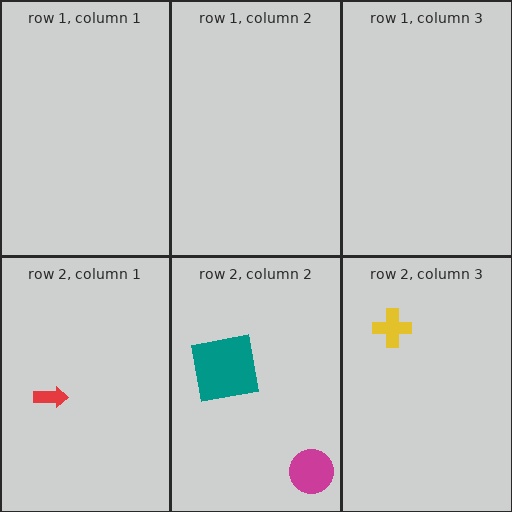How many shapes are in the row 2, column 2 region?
2.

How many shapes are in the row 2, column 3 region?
1.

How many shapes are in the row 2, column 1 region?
1.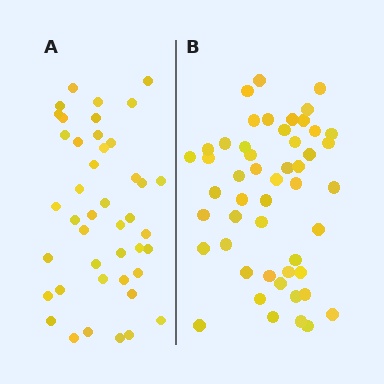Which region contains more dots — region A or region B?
Region B (the right region) has more dots.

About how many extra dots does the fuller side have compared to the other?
Region B has roughly 8 or so more dots than region A.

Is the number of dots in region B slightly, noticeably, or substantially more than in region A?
Region B has only slightly more — the two regions are fairly close. The ratio is roughly 1.2 to 1.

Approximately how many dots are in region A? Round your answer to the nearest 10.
About 40 dots. (The exact count is 43, which rounds to 40.)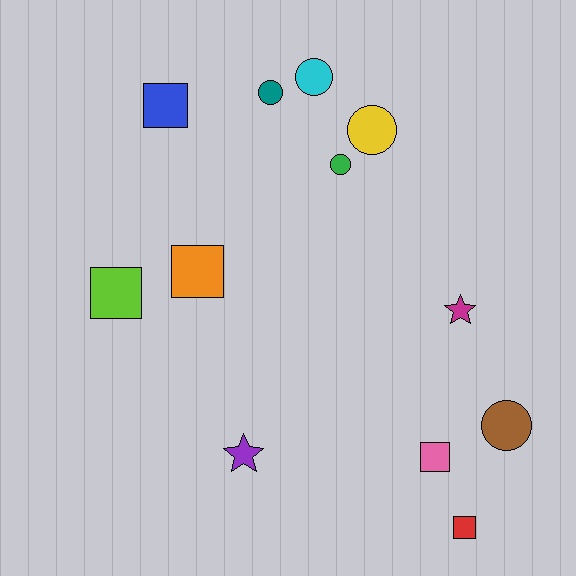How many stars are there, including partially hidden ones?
There are 2 stars.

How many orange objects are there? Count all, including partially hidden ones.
There is 1 orange object.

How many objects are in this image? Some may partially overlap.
There are 12 objects.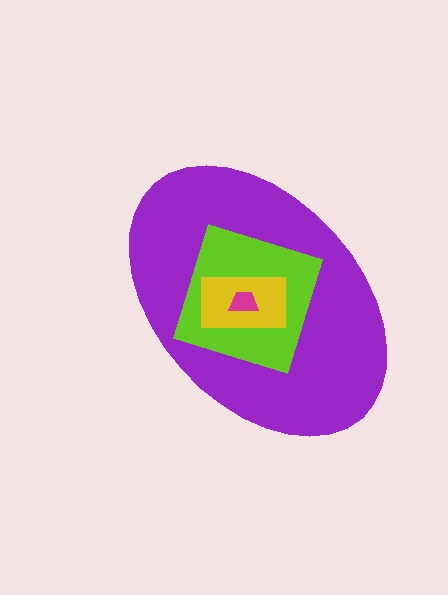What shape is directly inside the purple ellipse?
The lime diamond.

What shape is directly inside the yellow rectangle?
The magenta trapezoid.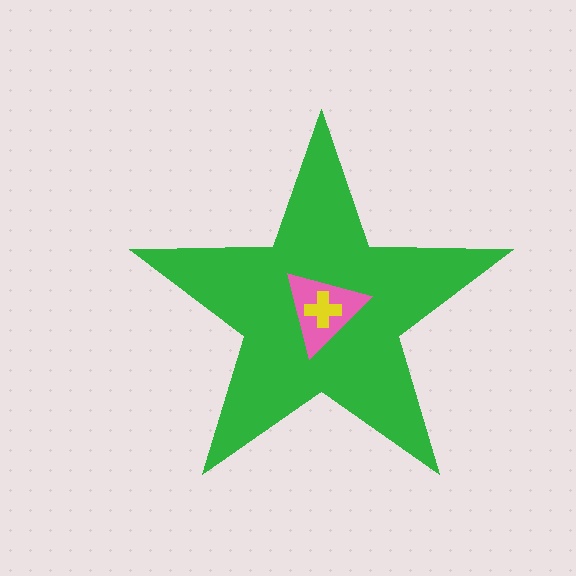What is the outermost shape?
The green star.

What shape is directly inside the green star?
The pink triangle.